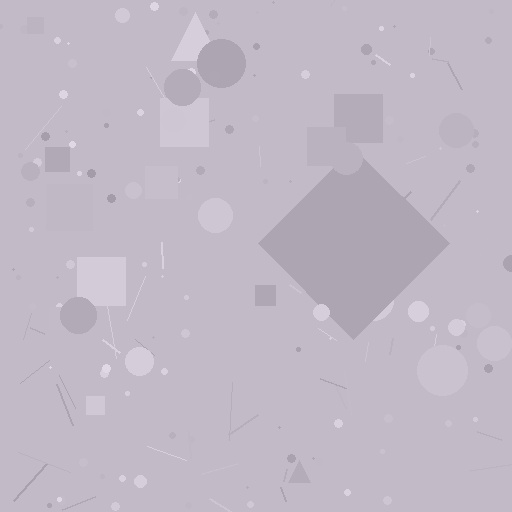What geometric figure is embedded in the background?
A diamond is embedded in the background.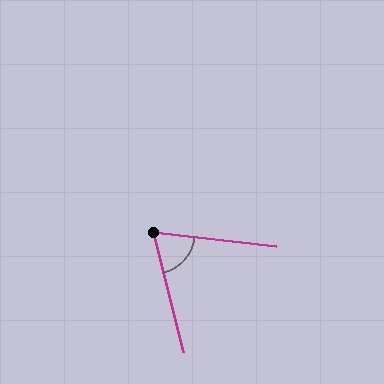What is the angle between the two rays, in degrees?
Approximately 69 degrees.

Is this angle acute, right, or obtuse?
It is acute.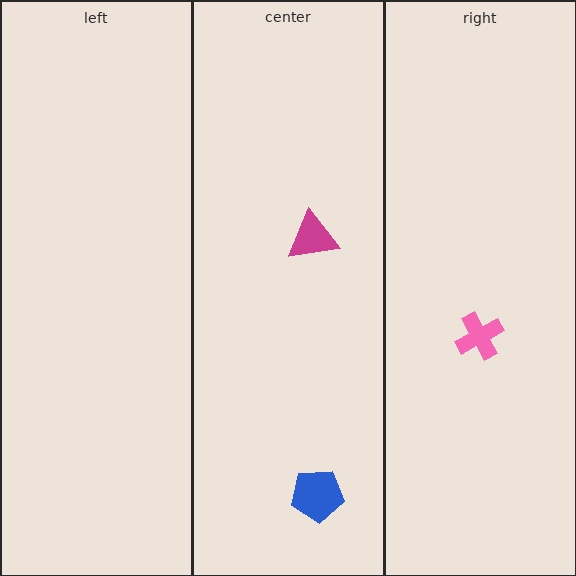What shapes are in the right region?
The pink cross.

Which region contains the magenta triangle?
The center region.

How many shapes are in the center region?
2.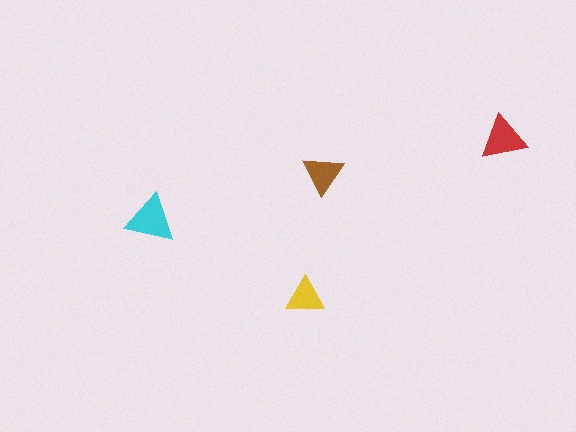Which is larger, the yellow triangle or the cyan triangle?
The cyan one.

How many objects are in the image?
There are 4 objects in the image.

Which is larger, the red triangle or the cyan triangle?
The cyan one.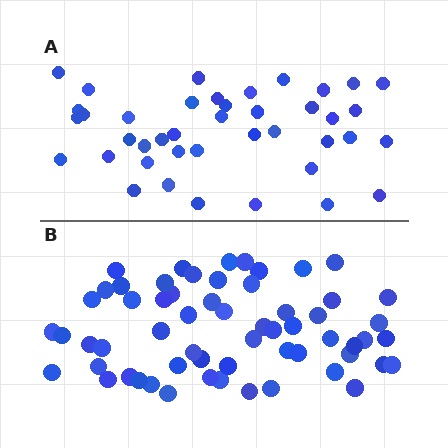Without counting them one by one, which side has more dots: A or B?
Region B (the bottom region) has more dots.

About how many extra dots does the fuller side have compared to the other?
Region B has approximately 20 more dots than region A.